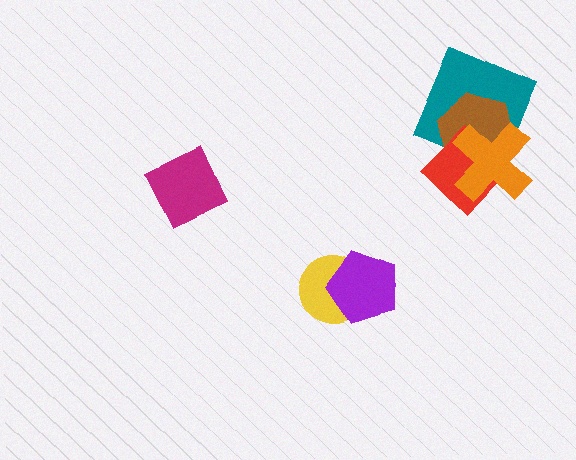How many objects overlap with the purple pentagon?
1 object overlaps with the purple pentagon.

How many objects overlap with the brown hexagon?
3 objects overlap with the brown hexagon.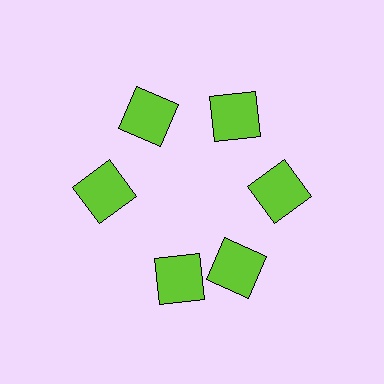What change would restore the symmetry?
The symmetry would be restored by rotating it back into even spacing with its neighbors so that all 6 squares sit at equal angles and equal distance from the center.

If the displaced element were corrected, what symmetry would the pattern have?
It would have 6-fold rotational symmetry — the pattern would map onto itself every 60 degrees.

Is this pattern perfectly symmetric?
No. The 6 lime squares are arranged in a ring, but one element near the 7 o'clock position is rotated out of alignment along the ring, breaking the 6-fold rotational symmetry.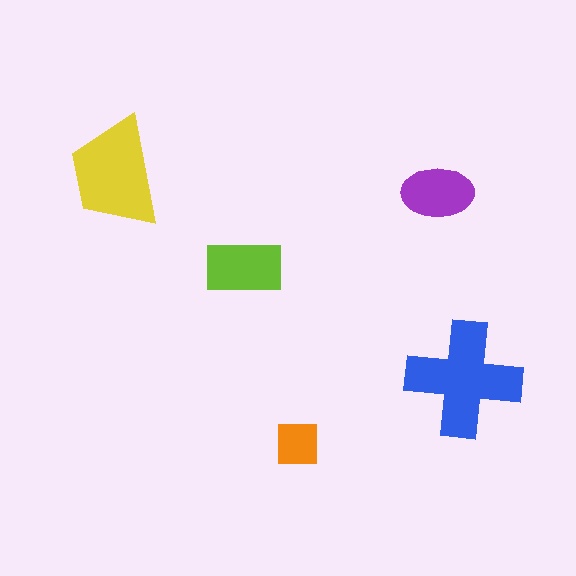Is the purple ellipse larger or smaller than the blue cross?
Smaller.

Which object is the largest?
The blue cross.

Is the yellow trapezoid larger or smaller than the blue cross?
Smaller.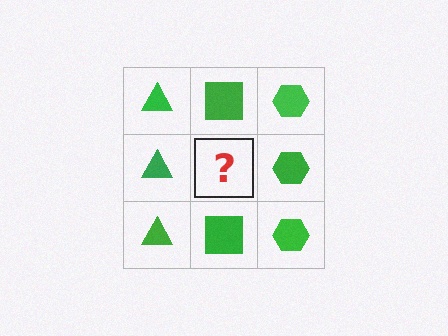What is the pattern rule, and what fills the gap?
The rule is that each column has a consistent shape. The gap should be filled with a green square.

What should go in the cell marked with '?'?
The missing cell should contain a green square.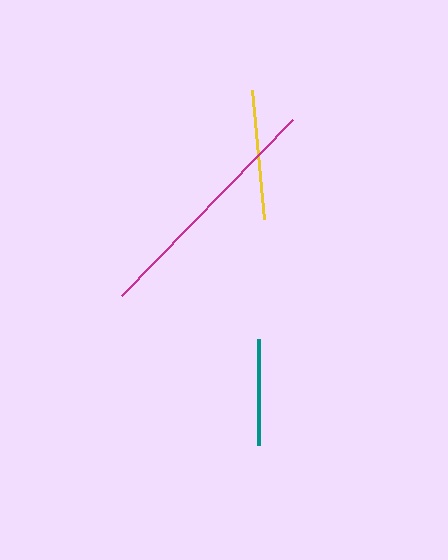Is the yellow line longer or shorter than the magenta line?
The magenta line is longer than the yellow line.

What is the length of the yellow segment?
The yellow segment is approximately 130 pixels long.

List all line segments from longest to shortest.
From longest to shortest: magenta, yellow, teal.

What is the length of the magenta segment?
The magenta segment is approximately 246 pixels long.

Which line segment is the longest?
The magenta line is the longest at approximately 246 pixels.